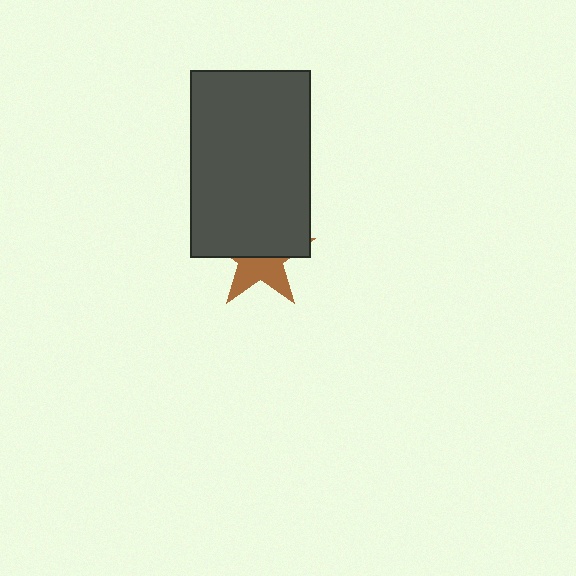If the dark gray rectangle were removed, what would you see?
You would see the complete brown star.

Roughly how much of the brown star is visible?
A small part of it is visible (roughly 44%).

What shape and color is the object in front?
The object in front is a dark gray rectangle.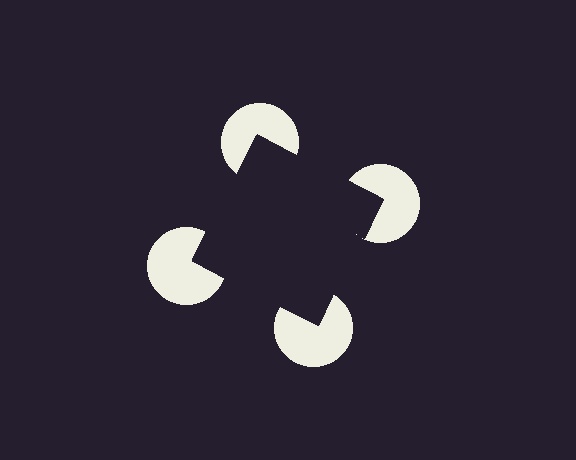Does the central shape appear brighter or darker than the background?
It typically appears slightly darker than the background, even though no actual brightness change is drawn.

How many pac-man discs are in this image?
There are 4 — one at each vertex of the illusory square.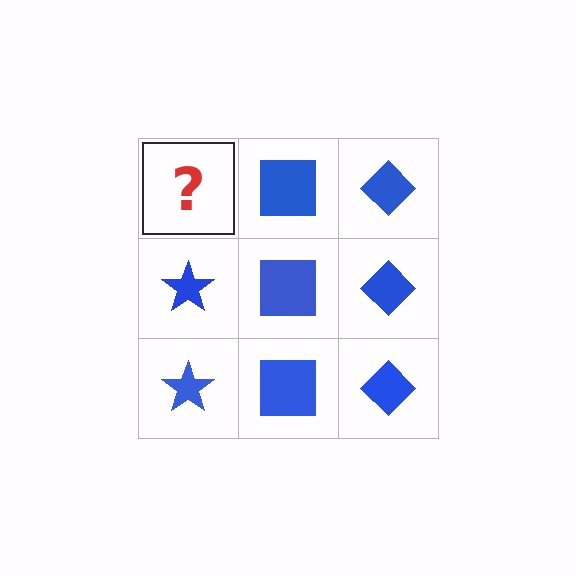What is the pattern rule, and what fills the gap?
The rule is that each column has a consistent shape. The gap should be filled with a blue star.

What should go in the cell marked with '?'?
The missing cell should contain a blue star.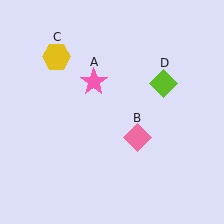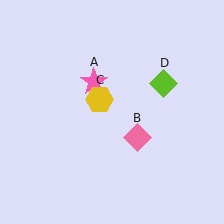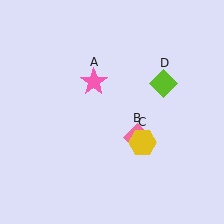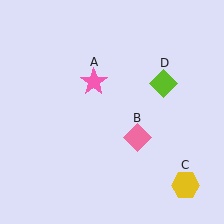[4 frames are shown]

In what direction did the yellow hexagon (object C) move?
The yellow hexagon (object C) moved down and to the right.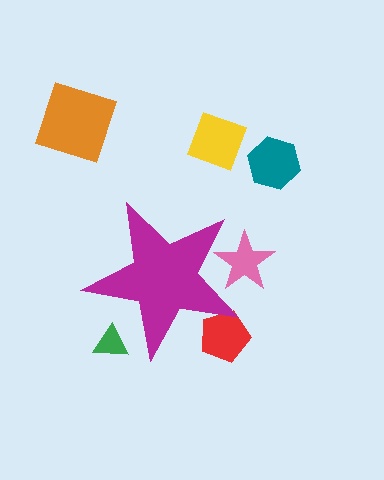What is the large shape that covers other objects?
A magenta star.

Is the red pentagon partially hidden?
Yes, the red pentagon is partially hidden behind the magenta star.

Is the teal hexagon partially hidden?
No, the teal hexagon is fully visible.